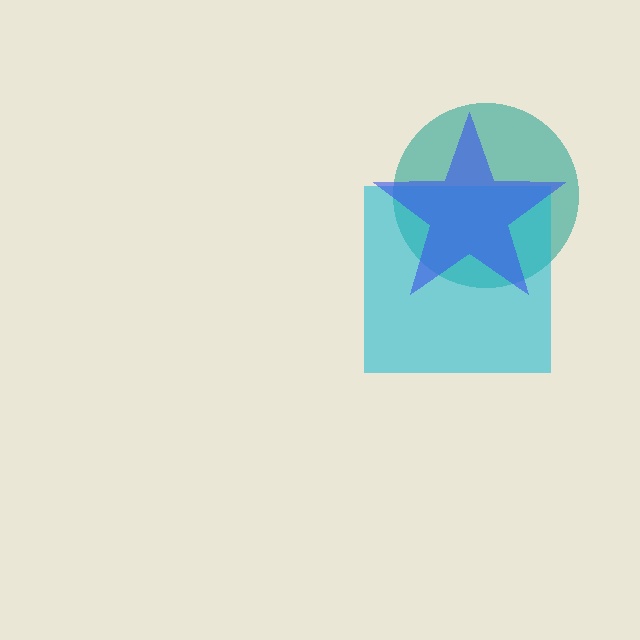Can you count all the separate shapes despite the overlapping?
Yes, there are 3 separate shapes.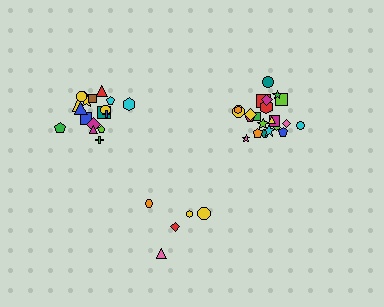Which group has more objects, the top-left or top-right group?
The top-right group.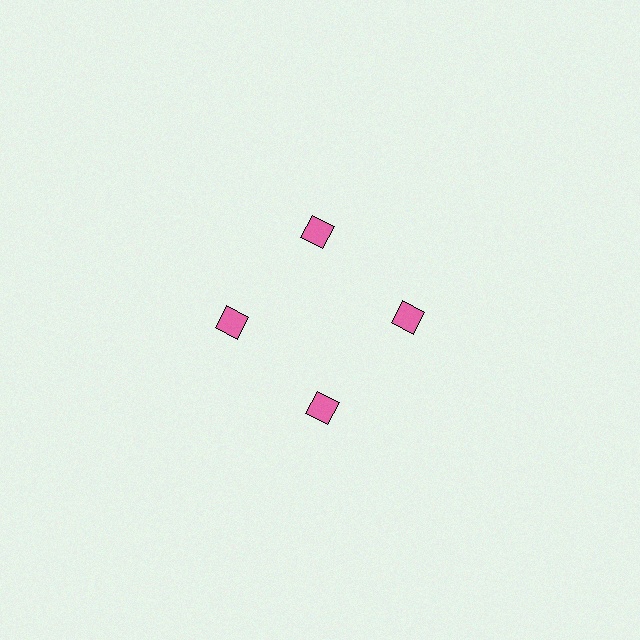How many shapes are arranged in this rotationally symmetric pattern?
There are 4 shapes, arranged in 4 groups of 1.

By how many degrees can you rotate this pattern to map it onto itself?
The pattern maps onto itself every 90 degrees of rotation.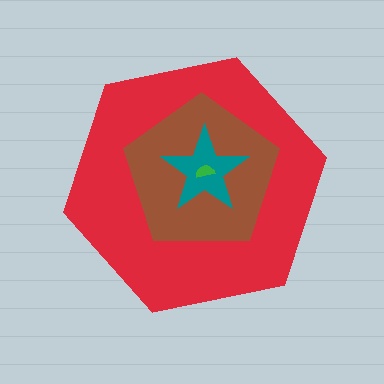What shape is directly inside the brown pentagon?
The teal star.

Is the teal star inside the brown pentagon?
Yes.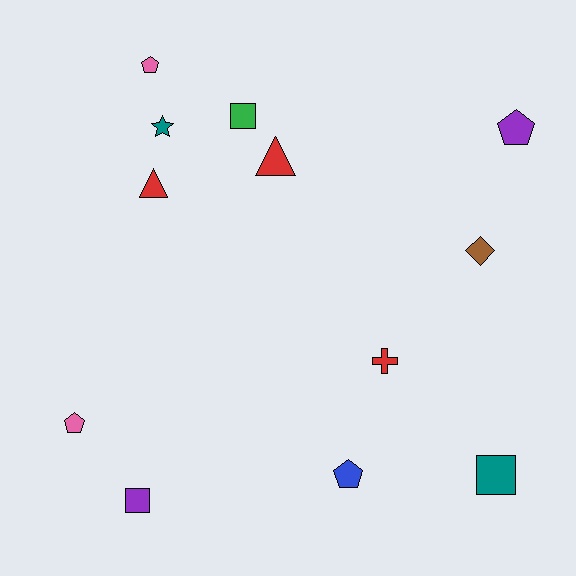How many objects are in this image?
There are 12 objects.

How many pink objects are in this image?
There are 2 pink objects.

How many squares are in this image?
There are 3 squares.